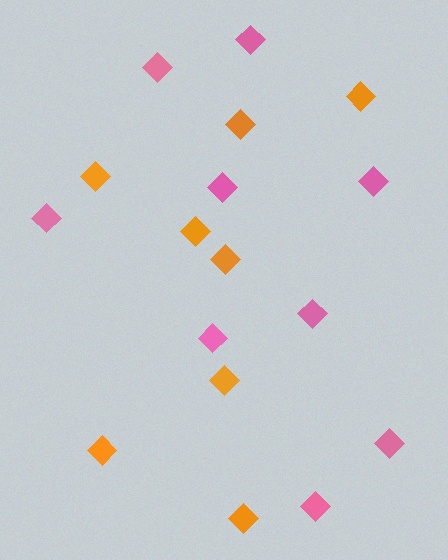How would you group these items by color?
There are 2 groups: one group of pink diamonds (9) and one group of orange diamonds (8).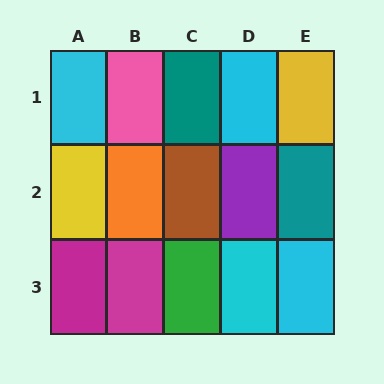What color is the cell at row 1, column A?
Cyan.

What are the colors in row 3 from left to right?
Magenta, magenta, green, cyan, cyan.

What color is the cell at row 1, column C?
Teal.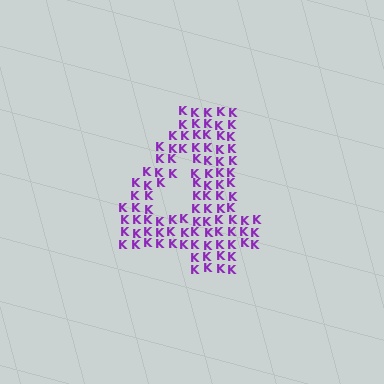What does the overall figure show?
The overall figure shows the digit 4.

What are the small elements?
The small elements are letter K's.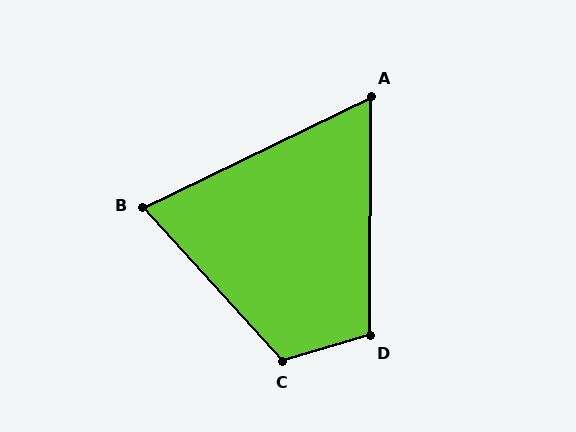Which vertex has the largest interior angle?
C, at approximately 116 degrees.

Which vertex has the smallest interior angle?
A, at approximately 64 degrees.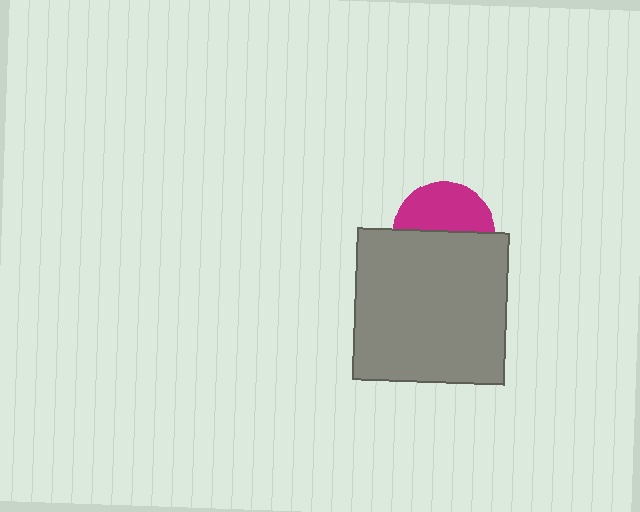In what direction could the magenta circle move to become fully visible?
The magenta circle could move up. That would shift it out from behind the gray square entirely.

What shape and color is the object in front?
The object in front is a gray square.